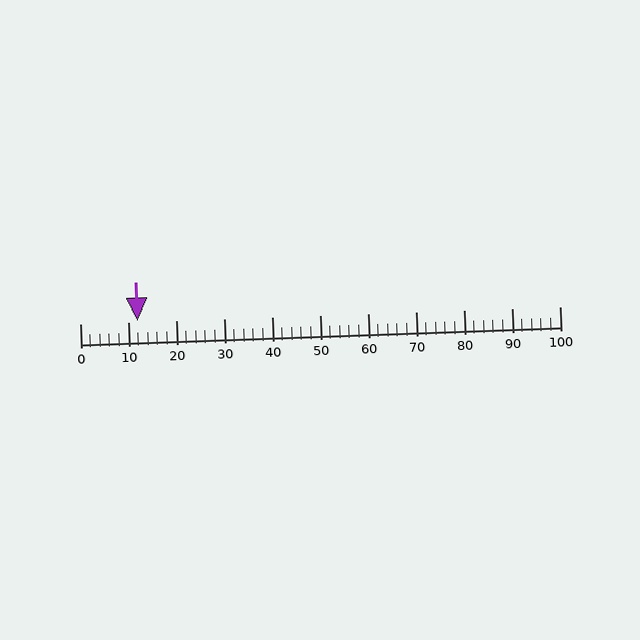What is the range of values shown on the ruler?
The ruler shows values from 0 to 100.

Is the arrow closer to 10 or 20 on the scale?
The arrow is closer to 10.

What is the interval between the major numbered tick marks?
The major tick marks are spaced 10 units apart.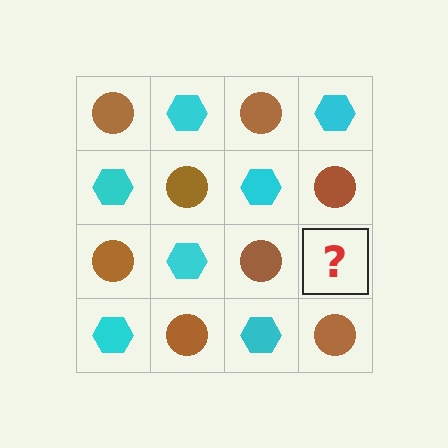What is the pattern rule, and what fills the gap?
The rule is that it alternates brown circle and cyan hexagon in a checkerboard pattern. The gap should be filled with a cyan hexagon.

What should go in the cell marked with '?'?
The missing cell should contain a cyan hexagon.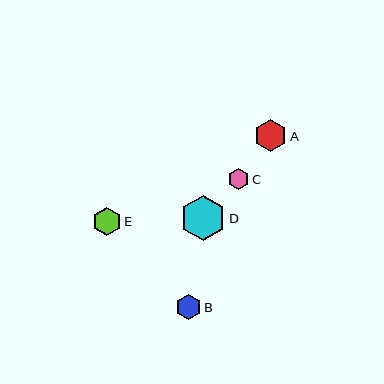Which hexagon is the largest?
Hexagon D is the largest with a size of approximately 45 pixels.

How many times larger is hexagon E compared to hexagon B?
Hexagon E is approximately 1.1 times the size of hexagon B.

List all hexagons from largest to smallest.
From largest to smallest: D, A, E, B, C.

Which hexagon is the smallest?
Hexagon C is the smallest with a size of approximately 22 pixels.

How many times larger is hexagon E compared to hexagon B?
Hexagon E is approximately 1.1 times the size of hexagon B.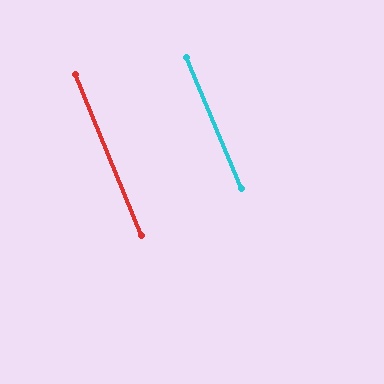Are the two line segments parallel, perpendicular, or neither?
Parallel — their directions differ by only 0.6°.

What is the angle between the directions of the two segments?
Approximately 1 degree.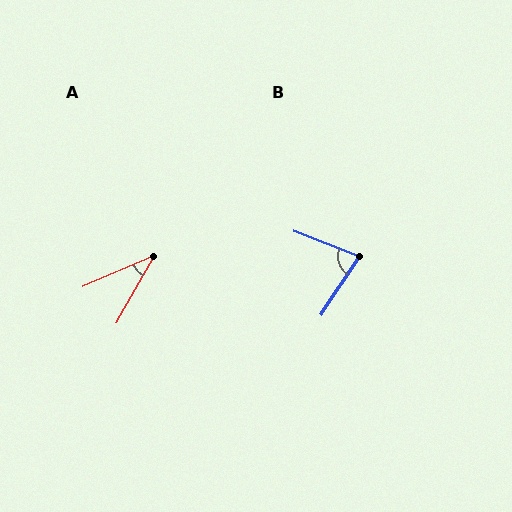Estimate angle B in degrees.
Approximately 78 degrees.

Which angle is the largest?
B, at approximately 78 degrees.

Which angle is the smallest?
A, at approximately 37 degrees.